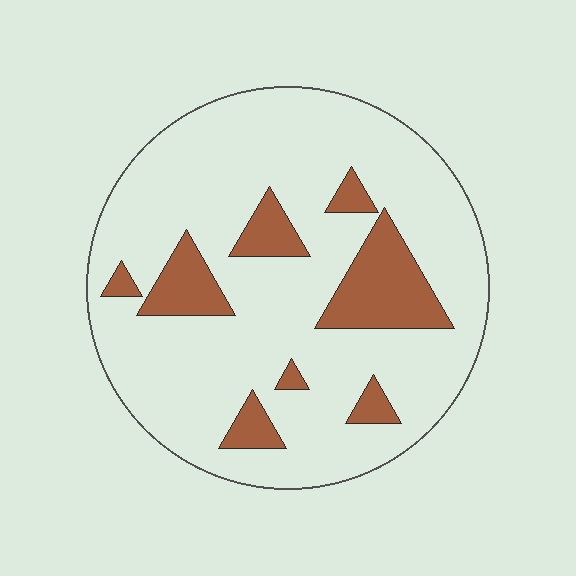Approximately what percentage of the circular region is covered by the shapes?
Approximately 15%.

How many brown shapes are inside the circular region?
8.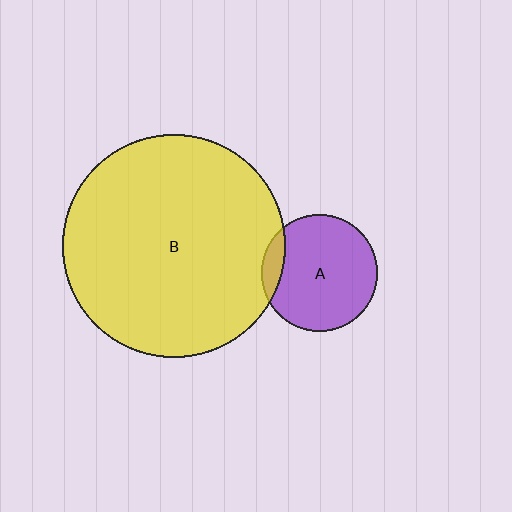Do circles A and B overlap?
Yes.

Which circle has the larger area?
Circle B (yellow).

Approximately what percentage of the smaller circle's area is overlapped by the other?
Approximately 10%.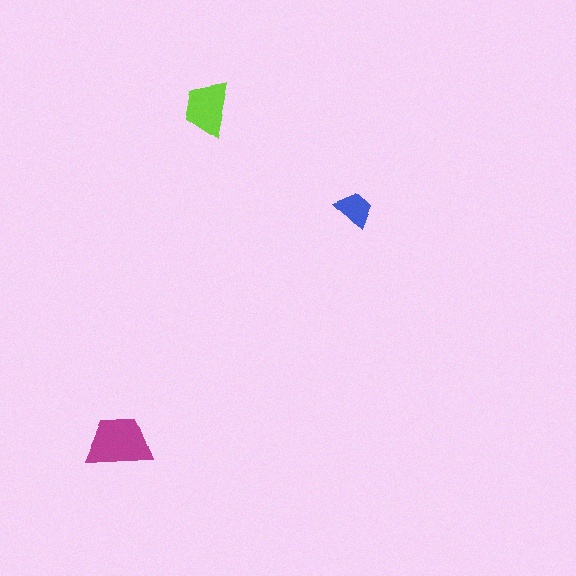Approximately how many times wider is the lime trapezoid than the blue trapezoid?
About 1.5 times wider.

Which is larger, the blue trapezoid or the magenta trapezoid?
The magenta one.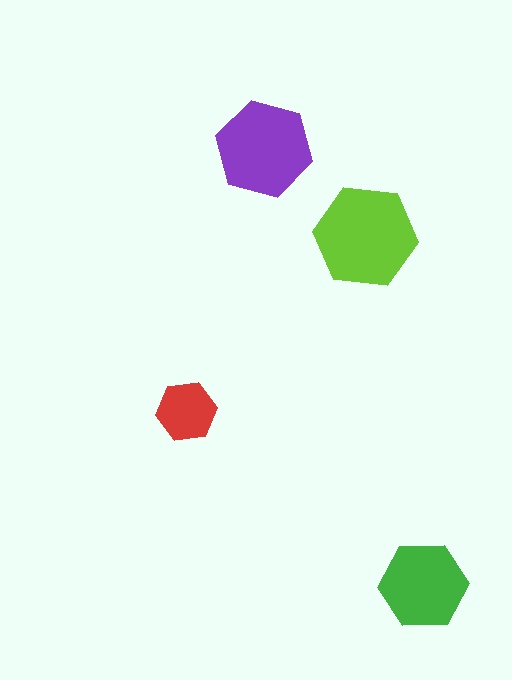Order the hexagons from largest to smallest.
the lime one, the purple one, the green one, the red one.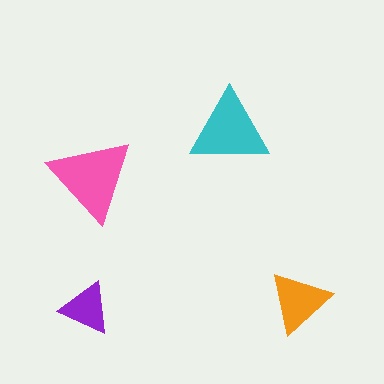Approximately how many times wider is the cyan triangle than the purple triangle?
About 1.5 times wider.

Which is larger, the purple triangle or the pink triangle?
The pink one.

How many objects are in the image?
There are 4 objects in the image.